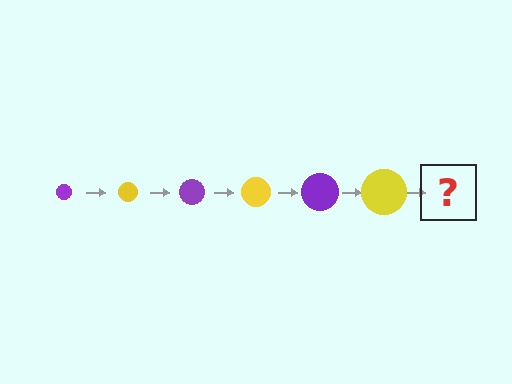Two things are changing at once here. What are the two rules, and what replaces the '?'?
The two rules are that the circle grows larger each step and the color cycles through purple and yellow. The '?' should be a purple circle, larger than the previous one.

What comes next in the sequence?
The next element should be a purple circle, larger than the previous one.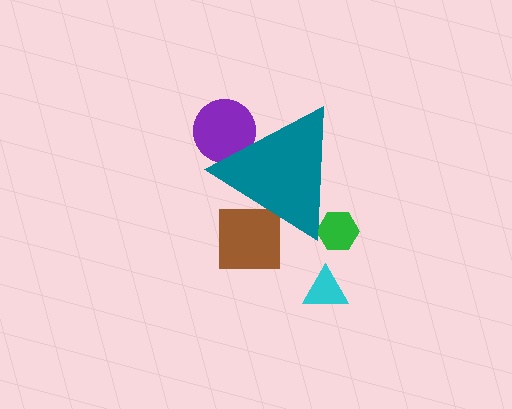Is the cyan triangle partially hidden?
No, the cyan triangle is fully visible.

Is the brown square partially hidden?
Yes, the brown square is partially hidden behind the teal triangle.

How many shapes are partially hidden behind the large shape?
3 shapes are partially hidden.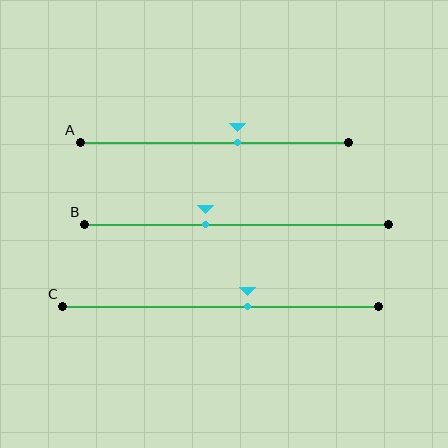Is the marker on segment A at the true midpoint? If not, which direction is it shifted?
No, the marker on segment A is shifted to the right by about 9% of the segment length.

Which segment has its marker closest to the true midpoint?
Segment C has its marker closest to the true midpoint.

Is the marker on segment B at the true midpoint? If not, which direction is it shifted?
No, the marker on segment B is shifted to the left by about 10% of the segment length.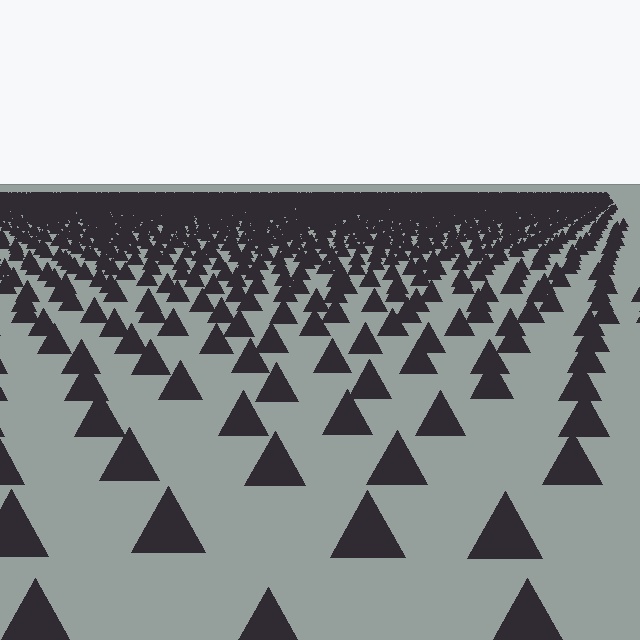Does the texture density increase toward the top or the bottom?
Density increases toward the top.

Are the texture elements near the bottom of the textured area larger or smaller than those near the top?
Larger. Near the bottom, elements are closer to the viewer and appear at a bigger on-screen size.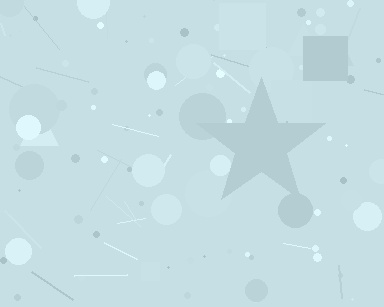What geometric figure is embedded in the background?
A star is embedded in the background.